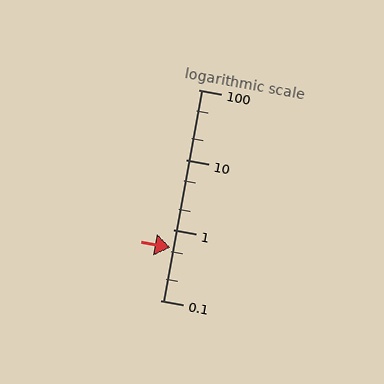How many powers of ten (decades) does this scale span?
The scale spans 3 decades, from 0.1 to 100.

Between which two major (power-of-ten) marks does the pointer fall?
The pointer is between 0.1 and 1.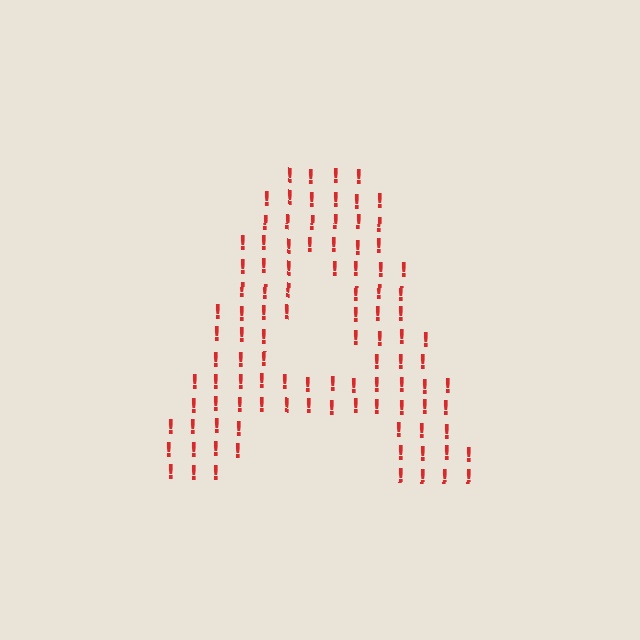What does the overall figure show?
The overall figure shows the letter A.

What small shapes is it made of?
It is made of small exclamation marks.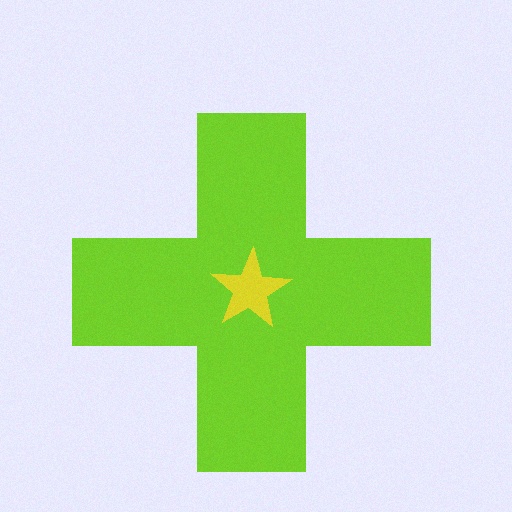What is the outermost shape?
The lime cross.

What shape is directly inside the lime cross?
The yellow star.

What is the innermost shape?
The yellow star.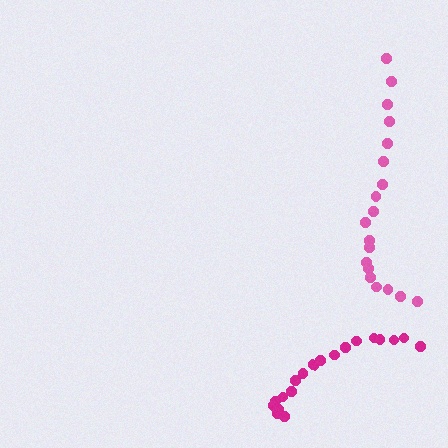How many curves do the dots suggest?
There are 2 distinct paths.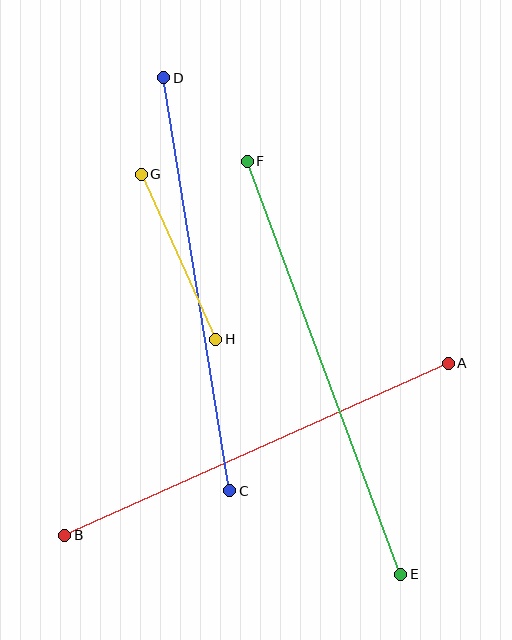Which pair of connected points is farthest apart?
Points E and F are farthest apart.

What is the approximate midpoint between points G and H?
The midpoint is at approximately (178, 257) pixels.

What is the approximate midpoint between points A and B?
The midpoint is at approximately (256, 449) pixels.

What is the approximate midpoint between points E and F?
The midpoint is at approximately (324, 368) pixels.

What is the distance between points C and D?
The distance is approximately 418 pixels.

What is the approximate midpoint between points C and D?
The midpoint is at approximately (197, 284) pixels.